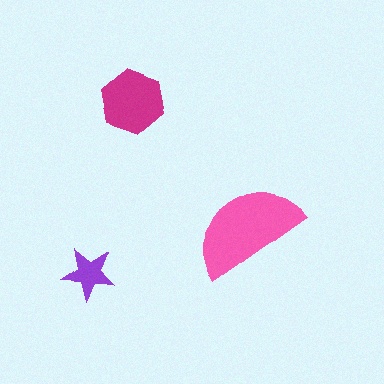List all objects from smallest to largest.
The purple star, the magenta hexagon, the pink semicircle.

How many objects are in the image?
There are 3 objects in the image.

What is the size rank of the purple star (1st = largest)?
3rd.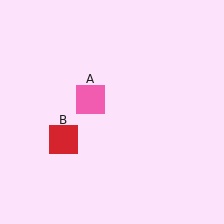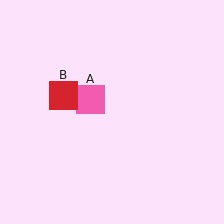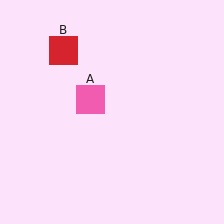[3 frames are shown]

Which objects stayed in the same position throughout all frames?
Pink square (object A) remained stationary.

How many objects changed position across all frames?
1 object changed position: red square (object B).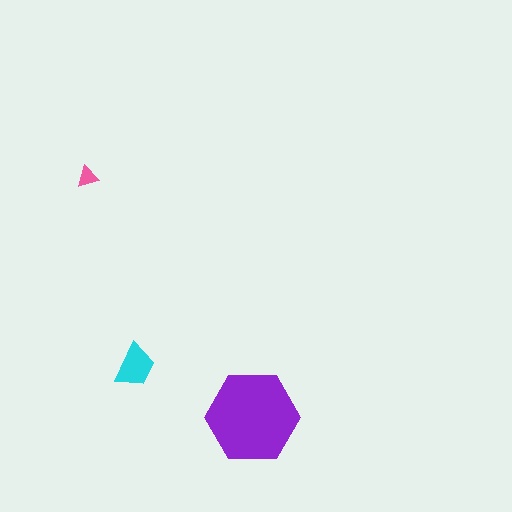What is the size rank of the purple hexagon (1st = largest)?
1st.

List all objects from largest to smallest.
The purple hexagon, the cyan trapezoid, the pink triangle.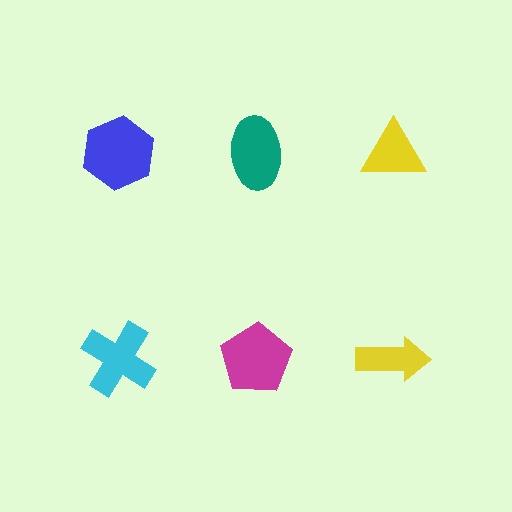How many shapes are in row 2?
3 shapes.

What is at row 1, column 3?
A yellow triangle.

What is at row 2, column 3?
A yellow arrow.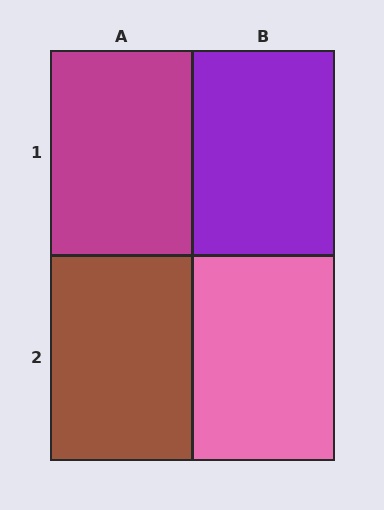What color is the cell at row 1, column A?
Magenta.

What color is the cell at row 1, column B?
Purple.